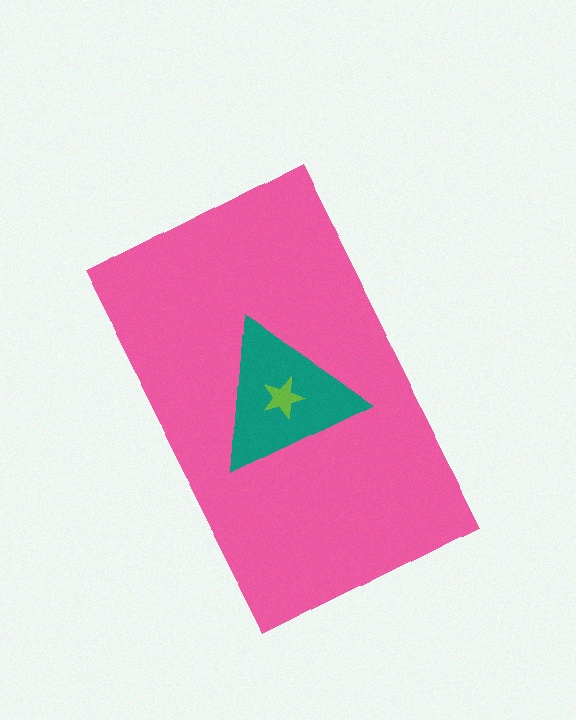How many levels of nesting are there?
3.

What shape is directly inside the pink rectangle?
The teal triangle.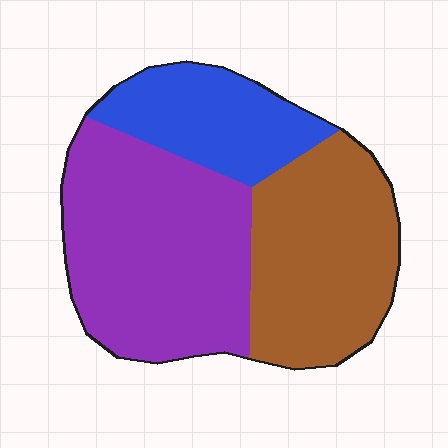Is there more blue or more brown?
Brown.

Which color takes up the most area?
Purple, at roughly 45%.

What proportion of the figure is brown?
Brown covers 34% of the figure.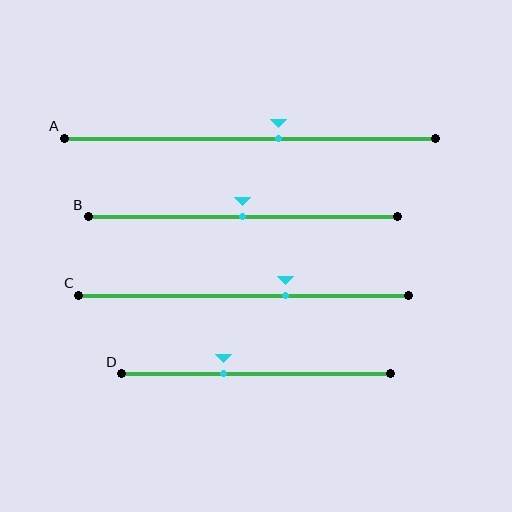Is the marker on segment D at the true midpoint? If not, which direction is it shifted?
No, the marker on segment D is shifted to the left by about 12% of the segment length.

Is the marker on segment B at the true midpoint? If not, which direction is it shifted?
Yes, the marker on segment B is at the true midpoint.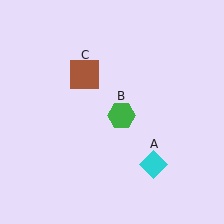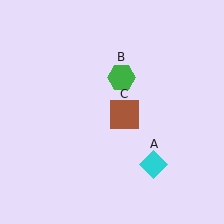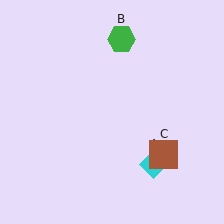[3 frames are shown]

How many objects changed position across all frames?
2 objects changed position: green hexagon (object B), brown square (object C).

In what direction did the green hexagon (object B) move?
The green hexagon (object B) moved up.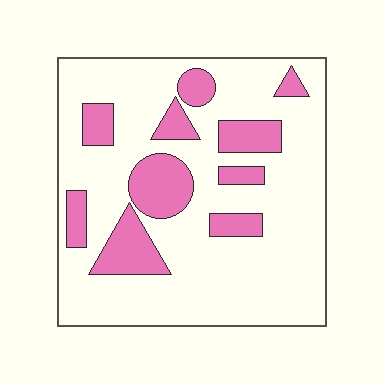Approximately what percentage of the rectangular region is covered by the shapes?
Approximately 20%.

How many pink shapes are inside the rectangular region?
10.